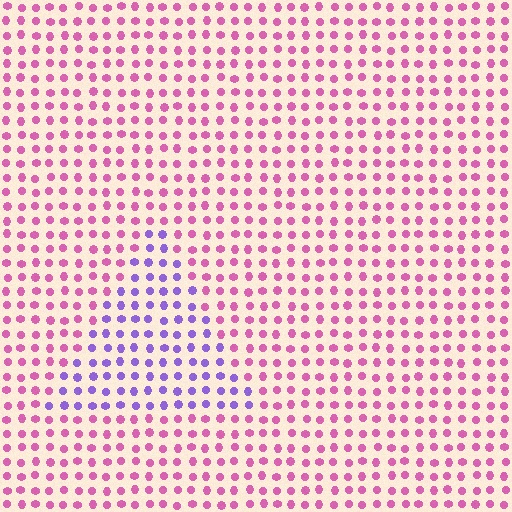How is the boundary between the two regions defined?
The boundary is defined purely by a slight shift in hue (about 56 degrees). Spacing, size, and orientation are identical on both sides.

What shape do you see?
I see a triangle.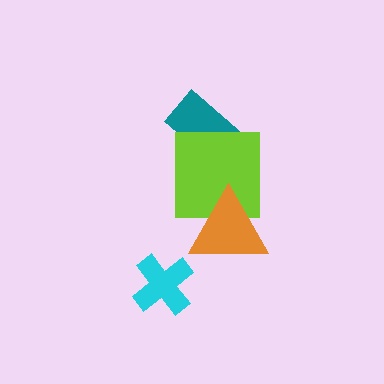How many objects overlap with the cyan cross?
0 objects overlap with the cyan cross.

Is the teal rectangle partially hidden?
Yes, it is partially covered by another shape.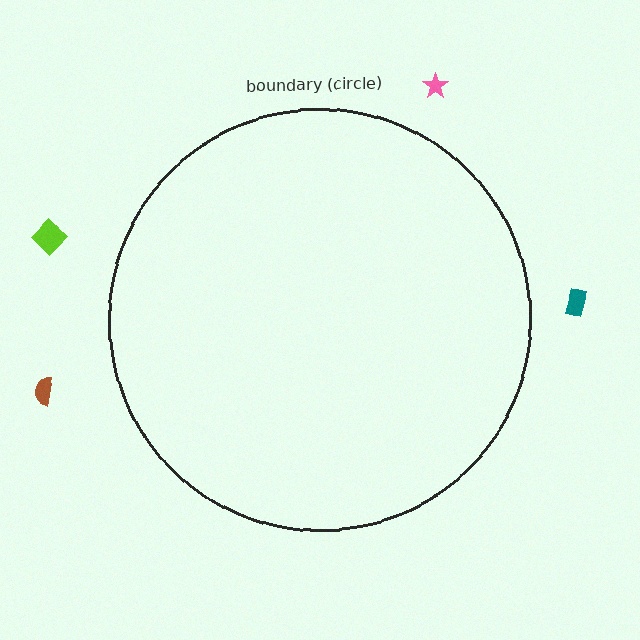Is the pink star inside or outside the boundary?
Outside.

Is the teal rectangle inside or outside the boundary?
Outside.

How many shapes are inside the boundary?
0 inside, 4 outside.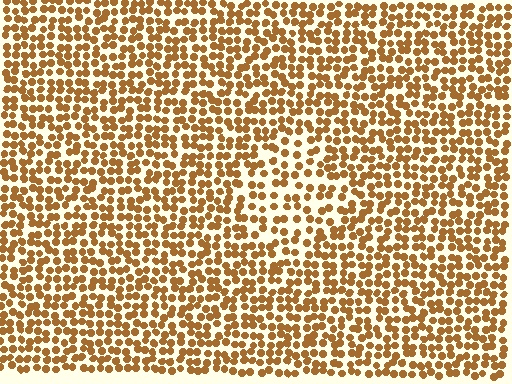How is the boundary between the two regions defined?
The boundary is defined by a change in element density (approximately 1.6x ratio). All elements are the same color, size, and shape.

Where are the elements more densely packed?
The elements are more densely packed outside the diamond boundary.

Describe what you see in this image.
The image contains small brown elements arranged at two different densities. A diamond-shaped region is visible where the elements are less densely packed than the surrounding area.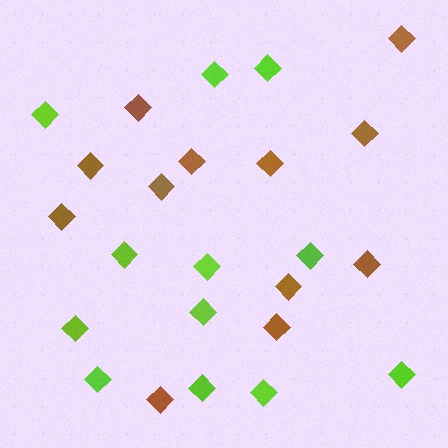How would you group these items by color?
There are 2 groups: one group of lime diamonds (12) and one group of brown diamonds (12).